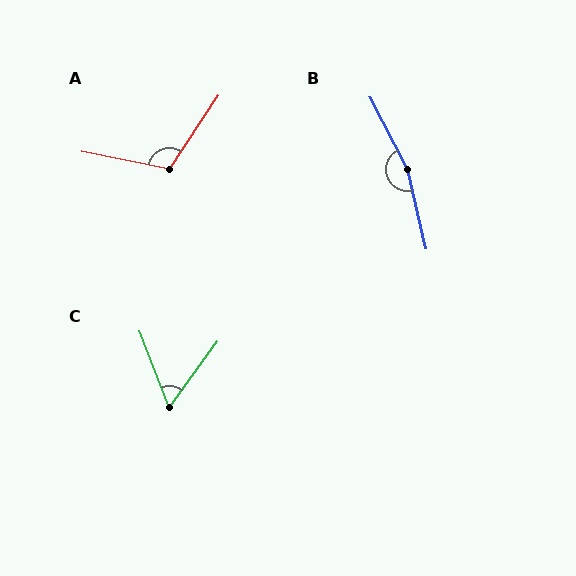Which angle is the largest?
B, at approximately 166 degrees.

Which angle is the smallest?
C, at approximately 57 degrees.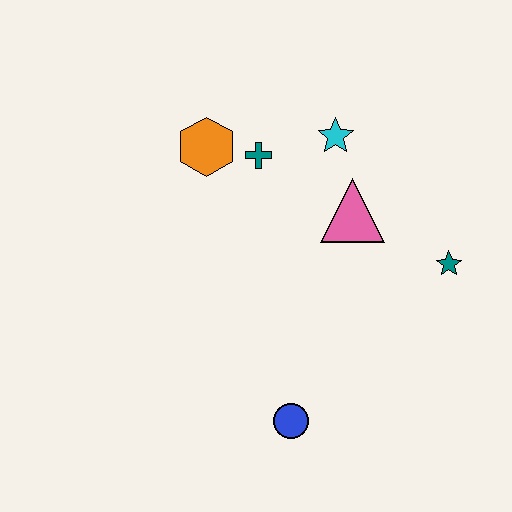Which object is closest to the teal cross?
The orange hexagon is closest to the teal cross.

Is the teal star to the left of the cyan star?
No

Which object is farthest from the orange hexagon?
The blue circle is farthest from the orange hexagon.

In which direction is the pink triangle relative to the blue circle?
The pink triangle is above the blue circle.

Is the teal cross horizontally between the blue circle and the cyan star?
No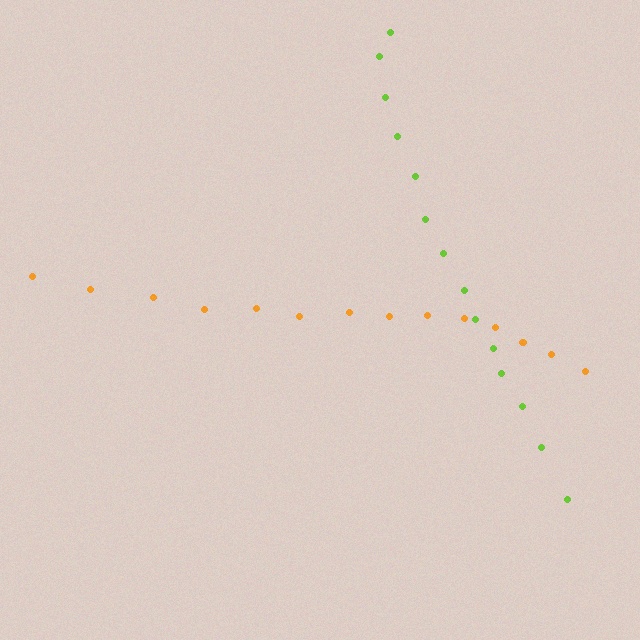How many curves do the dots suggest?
There are 2 distinct paths.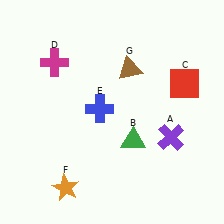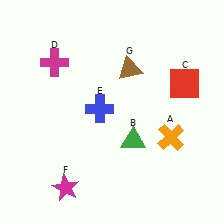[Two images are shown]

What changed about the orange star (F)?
In Image 1, F is orange. In Image 2, it changed to magenta.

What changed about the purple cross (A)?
In Image 1, A is purple. In Image 2, it changed to orange.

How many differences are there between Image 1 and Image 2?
There are 2 differences between the two images.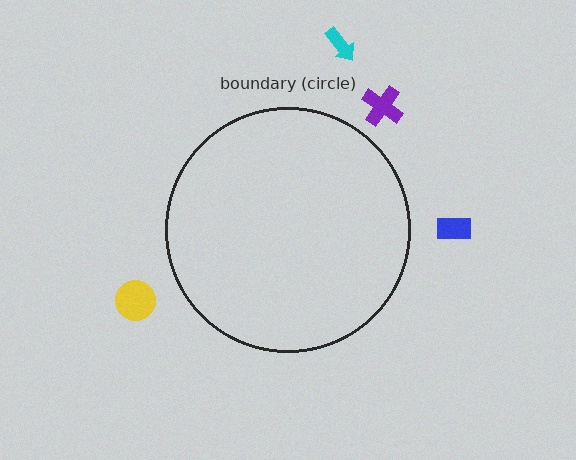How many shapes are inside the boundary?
0 inside, 4 outside.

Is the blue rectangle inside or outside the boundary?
Outside.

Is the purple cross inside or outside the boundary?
Outside.